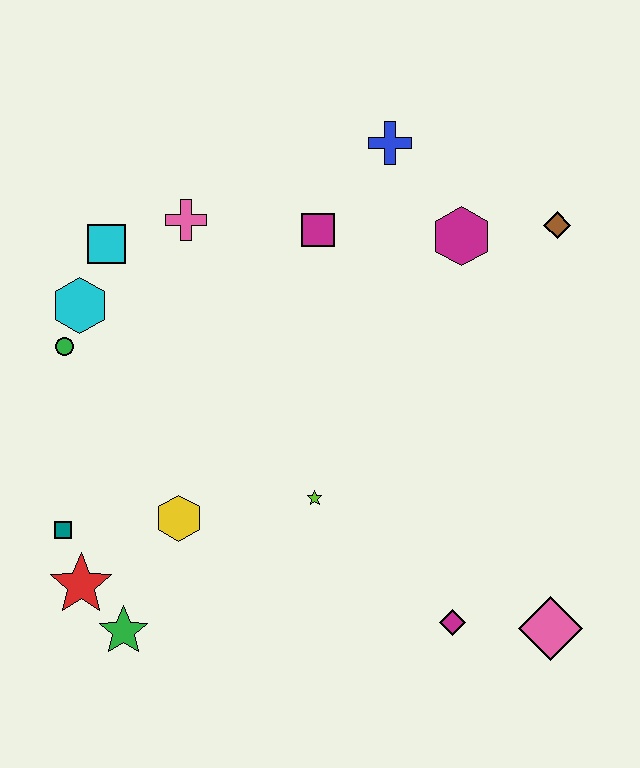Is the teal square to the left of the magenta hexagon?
Yes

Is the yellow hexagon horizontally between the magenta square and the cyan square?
Yes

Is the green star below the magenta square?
Yes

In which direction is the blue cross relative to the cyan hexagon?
The blue cross is to the right of the cyan hexagon.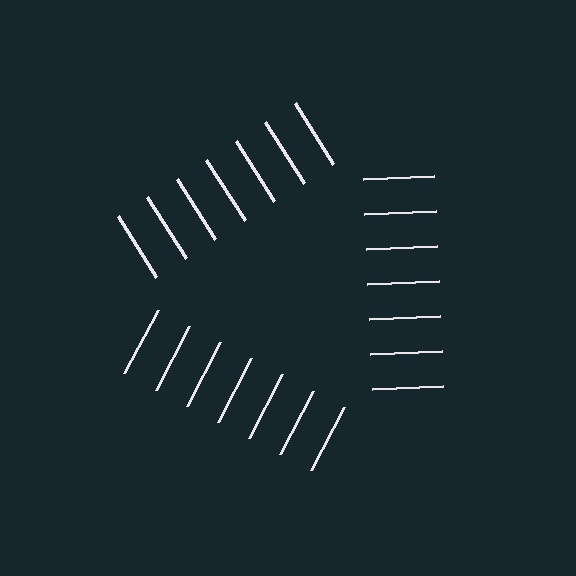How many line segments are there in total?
21 — 7 along each of the 3 edges.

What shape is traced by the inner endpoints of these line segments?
An illusory triangle — the line segments terminate on its edges but no continuous stroke is drawn.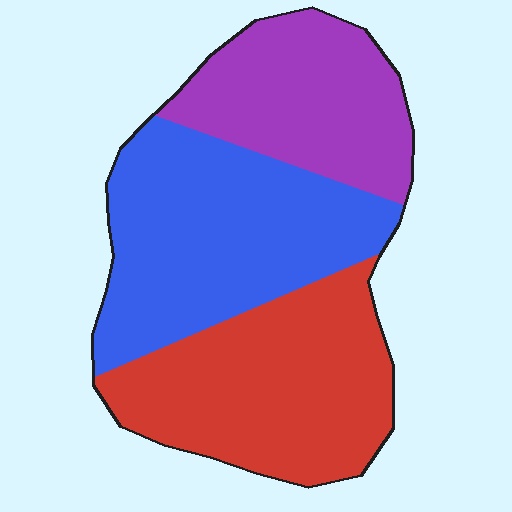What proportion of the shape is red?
Red takes up between a third and a half of the shape.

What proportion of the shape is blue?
Blue covers 38% of the shape.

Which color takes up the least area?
Purple, at roughly 25%.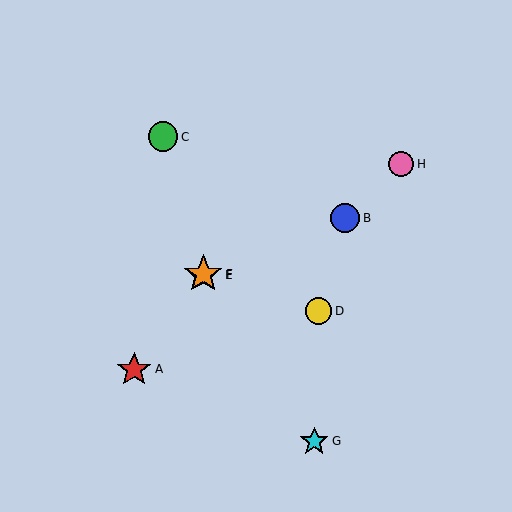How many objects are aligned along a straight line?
3 objects (A, E, F) are aligned along a straight line.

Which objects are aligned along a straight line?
Objects A, E, F are aligned along a straight line.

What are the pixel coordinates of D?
Object D is at (318, 311).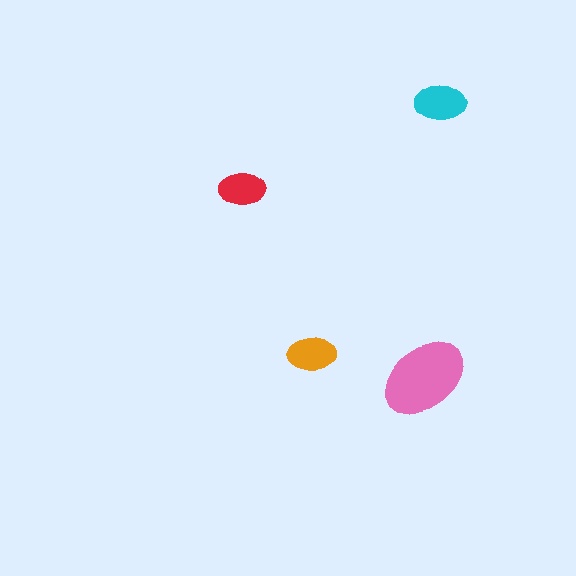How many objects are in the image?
There are 4 objects in the image.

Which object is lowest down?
The pink ellipse is bottommost.